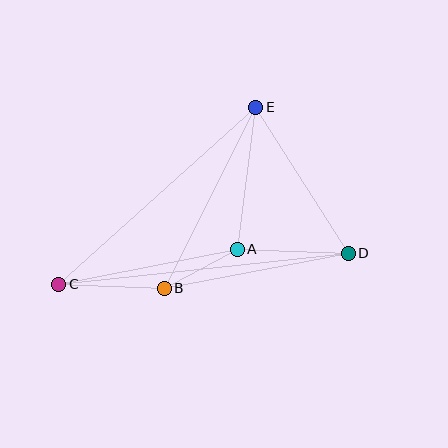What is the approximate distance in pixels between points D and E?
The distance between D and E is approximately 173 pixels.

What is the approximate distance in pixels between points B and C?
The distance between B and C is approximately 106 pixels.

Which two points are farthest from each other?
Points C and D are farthest from each other.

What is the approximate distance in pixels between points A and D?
The distance between A and D is approximately 111 pixels.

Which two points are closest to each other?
Points A and B are closest to each other.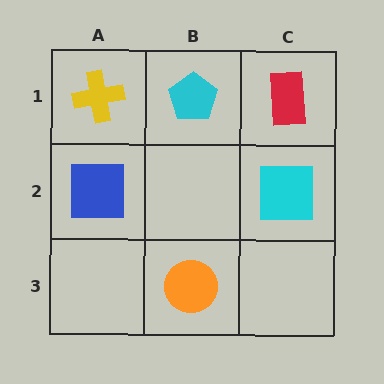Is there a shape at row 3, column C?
No, that cell is empty.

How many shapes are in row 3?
1 shape.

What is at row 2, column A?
A blue square.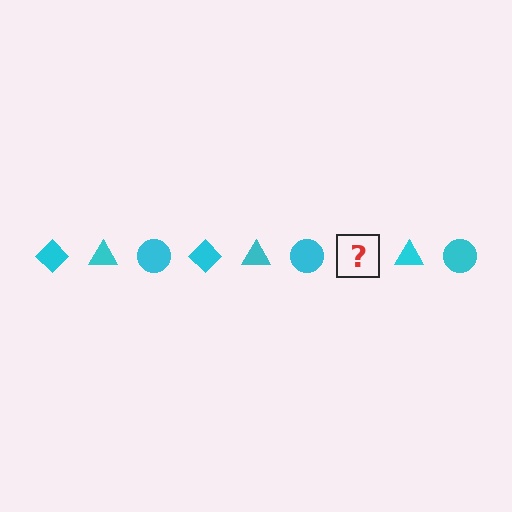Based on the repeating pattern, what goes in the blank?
The blank should be a cyan diamond.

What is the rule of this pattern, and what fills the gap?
The rule is that the pattern cycles through diamond, triangle, circle shapes in cyan. The gap should be filled with a cyan diamond.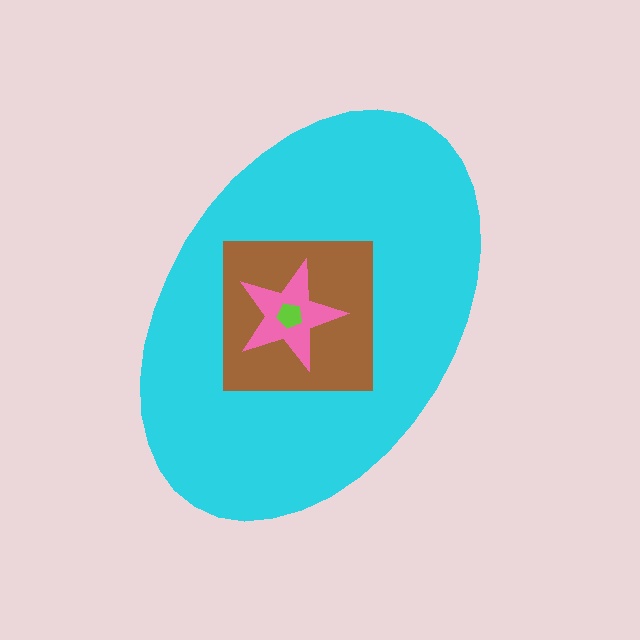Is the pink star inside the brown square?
Yes.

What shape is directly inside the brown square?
The pink star.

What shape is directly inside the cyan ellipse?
The brown square.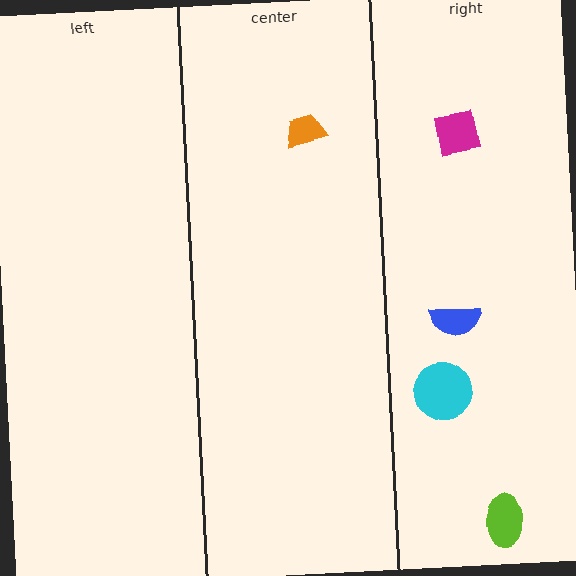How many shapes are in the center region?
1.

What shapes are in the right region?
The cyan circle, the blue semicircle, the magenta square, the lime ellipse.